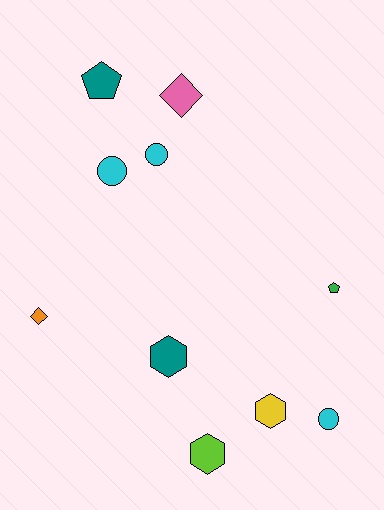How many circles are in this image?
There are 3 circles.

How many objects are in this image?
There are 10 objects.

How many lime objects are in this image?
There is 1 lime object.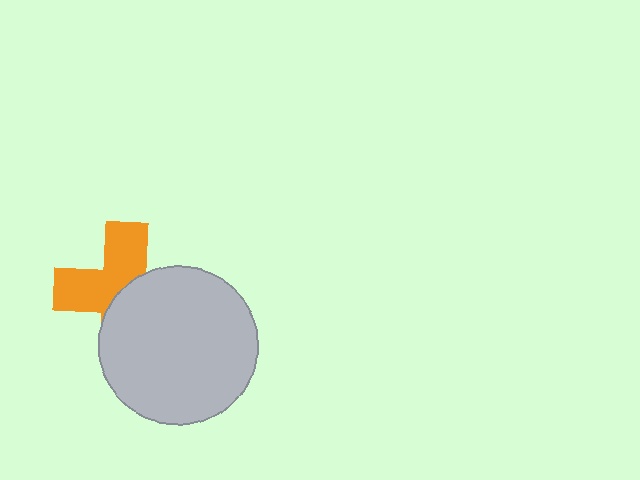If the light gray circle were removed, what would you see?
You would see the complete orange cross.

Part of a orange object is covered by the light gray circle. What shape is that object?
It is a cross.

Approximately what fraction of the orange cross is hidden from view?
Roughly 51% of the orange cross is hidden behind the light gray circle.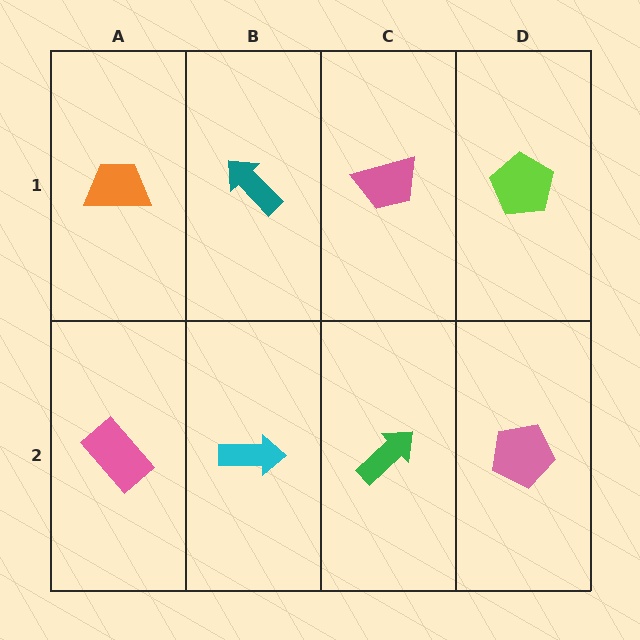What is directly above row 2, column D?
A lime pentagon.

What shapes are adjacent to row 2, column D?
A lime pentagon (row 1, column D), a green arrow (row 2, column C).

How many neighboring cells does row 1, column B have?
3.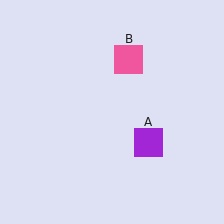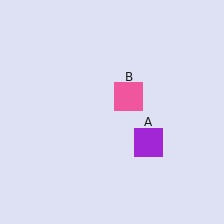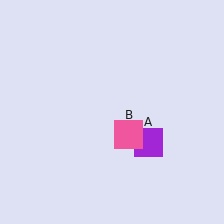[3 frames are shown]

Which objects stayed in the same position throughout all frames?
Purple square (object A) remained stationary.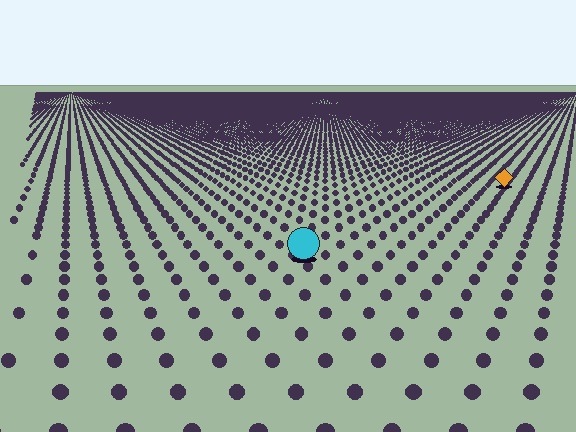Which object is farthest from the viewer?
The orange diamond is farthest from the viewer. It appears smaller and the ground texture around it is denser.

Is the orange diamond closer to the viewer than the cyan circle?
No. The cyan circle is closer — you can tell from the texture gradient: the ground texture is coarser near it.